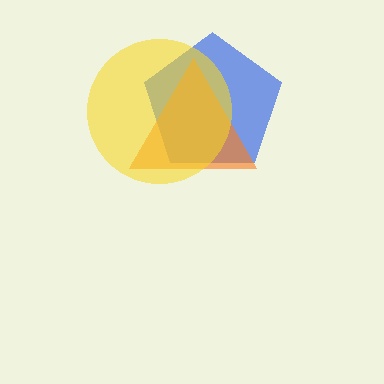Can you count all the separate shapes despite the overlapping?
Yes, there are 3 separate shapes.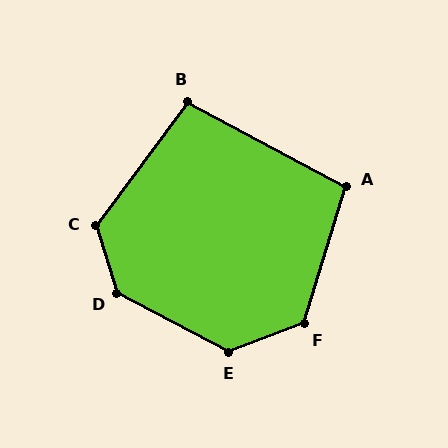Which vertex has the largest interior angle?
D, at approximately 134 degrees.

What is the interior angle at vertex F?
Approximately 127 degrees (obtuse).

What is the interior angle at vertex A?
Approximately 101 degrees (obtuse).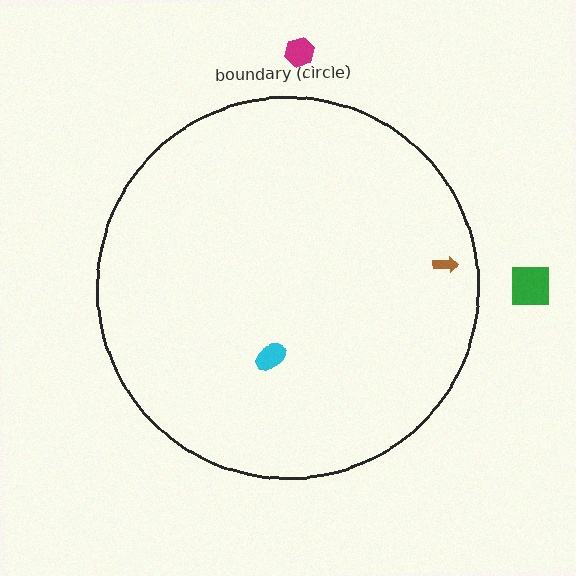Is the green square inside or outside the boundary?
Outside.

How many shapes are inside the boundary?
2 inside, 2 outside.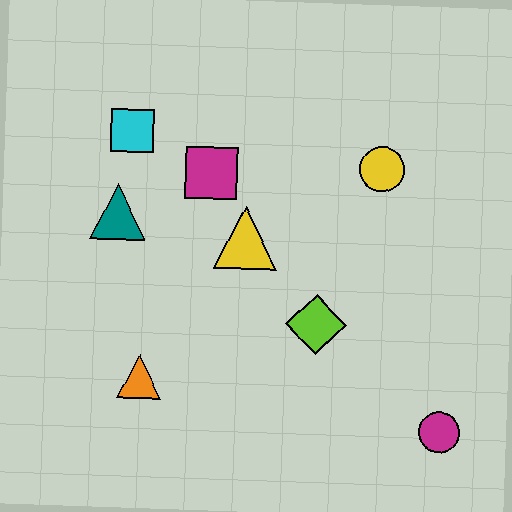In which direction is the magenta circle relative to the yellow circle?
The magenta circle is below the yellow circle.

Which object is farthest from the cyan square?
The magenta circle is farthest from the cyan square.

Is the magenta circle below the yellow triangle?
Yes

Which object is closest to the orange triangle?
The teal triangle is closest to the orange triangle.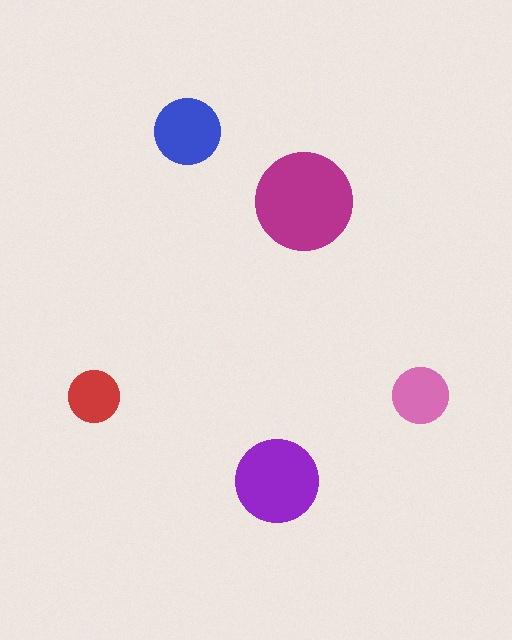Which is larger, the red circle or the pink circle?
The pink one.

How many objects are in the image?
There are 5 objects in the image.